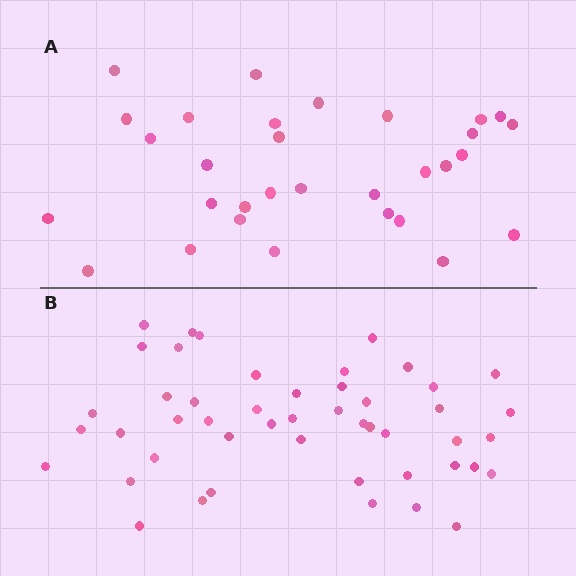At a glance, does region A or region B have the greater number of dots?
Region B (the bottom region) has more dots.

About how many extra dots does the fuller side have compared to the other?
Region B has approximately 15 more dots than region A.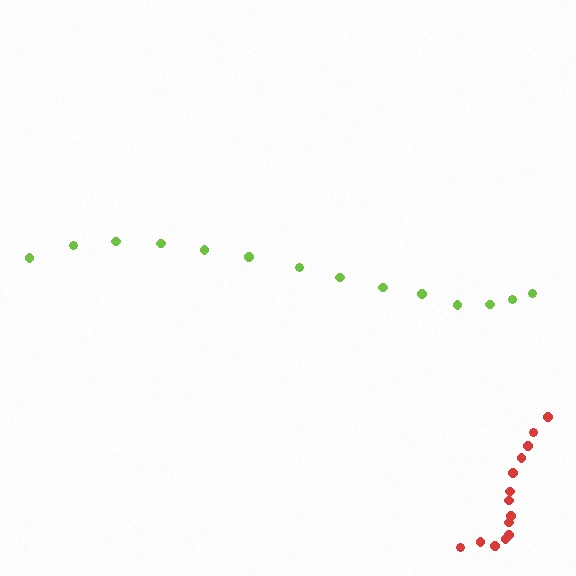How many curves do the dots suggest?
There are 2 distinct paths.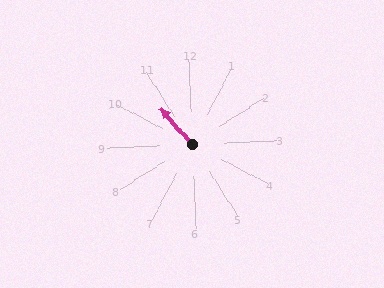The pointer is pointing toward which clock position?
Roughly 11 o'clock.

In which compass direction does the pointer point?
Northwest.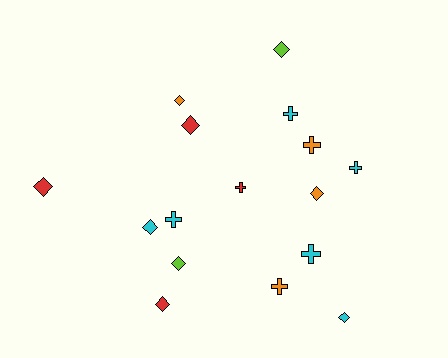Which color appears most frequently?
Cyan, with 6 objects.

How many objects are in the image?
There are 16 objects.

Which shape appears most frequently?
Diamond, with 9 objects.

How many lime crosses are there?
There are no lime crosses.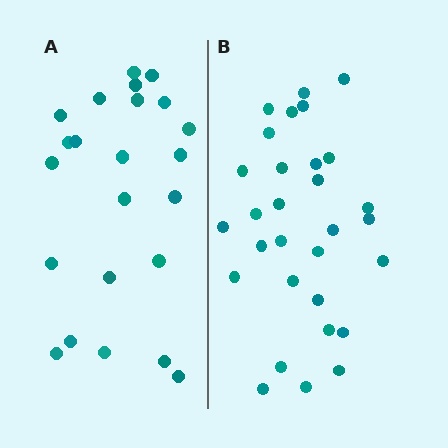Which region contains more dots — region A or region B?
Region B (the right region) has more dots.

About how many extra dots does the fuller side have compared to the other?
Region B has roughly 8 or so more dots than region A.